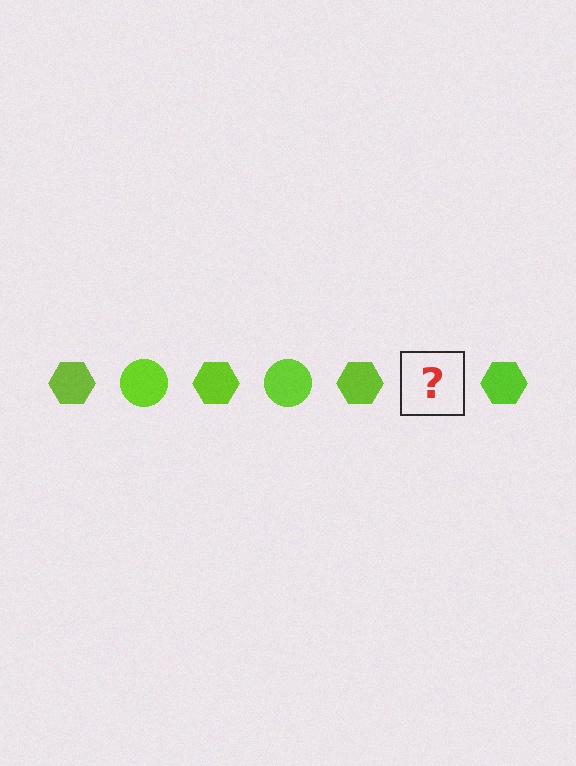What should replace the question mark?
The question mark should be replaced with a lime circle.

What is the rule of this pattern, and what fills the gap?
The rule is that the pattern cycles through hexagon, circle shapes in lime. The gap should be filled with a lime circle.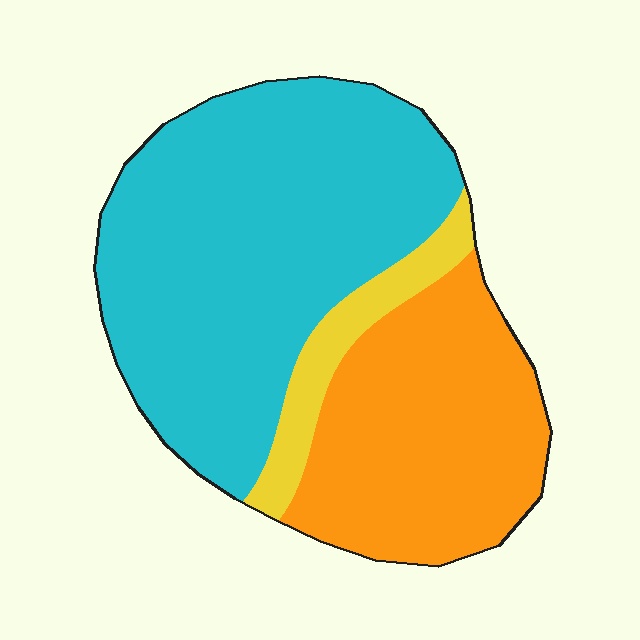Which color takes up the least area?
Yellow, at roughly 10%.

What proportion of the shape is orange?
Orange takes up about one third (1/3) of the shape.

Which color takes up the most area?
Cyan, at roughly 55%.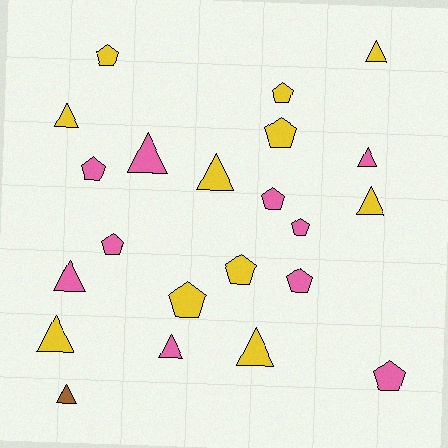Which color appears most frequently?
Yellow, with 11 objects.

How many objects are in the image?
There are 22 objects.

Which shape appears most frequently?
Triangle, with 11 objects.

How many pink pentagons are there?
There are 6 pink pentagons.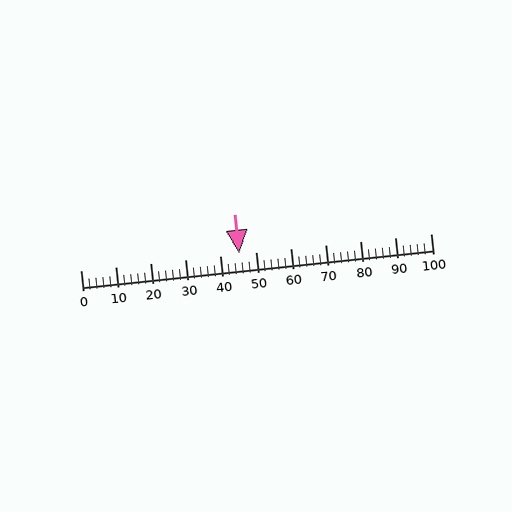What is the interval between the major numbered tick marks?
The major tick marks are spaced 10 units apart.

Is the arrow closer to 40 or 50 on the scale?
The arrow is closer to 50.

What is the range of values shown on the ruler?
The ruler shows values from 0 to 100.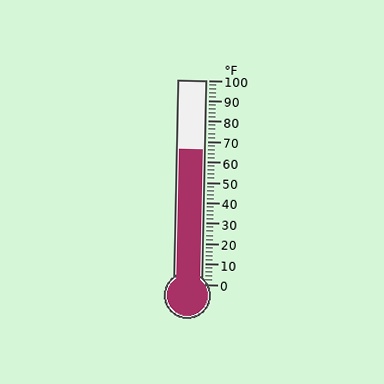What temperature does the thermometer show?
The thermometer shows approximately 66°F.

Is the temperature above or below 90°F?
The temperature is below 90°F.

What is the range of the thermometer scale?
The thermometer scale ranges from 0°F to 100°F.